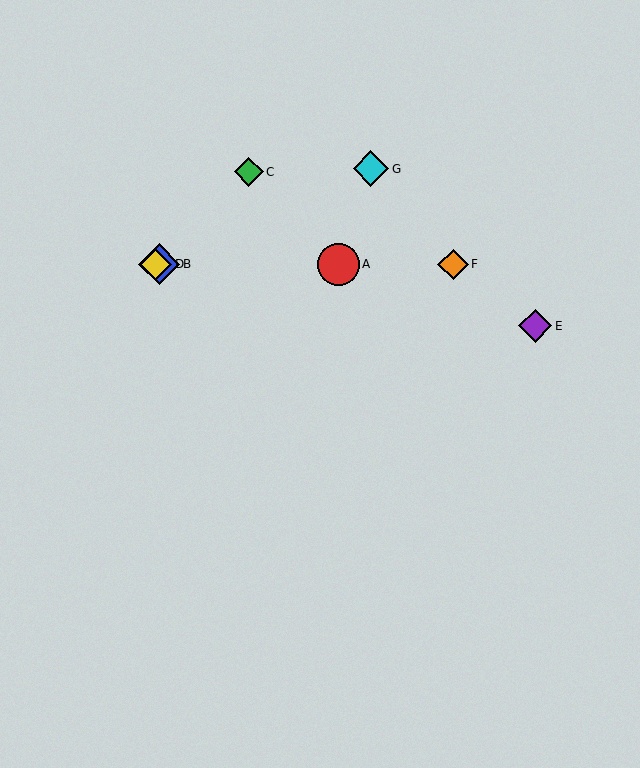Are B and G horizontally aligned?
No, B is at y≈264 and G is at y≈169.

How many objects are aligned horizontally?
4 objects (A, B, D, F) are aligned horizontally.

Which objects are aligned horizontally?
Objects A, B, D, F are aligned horizontally.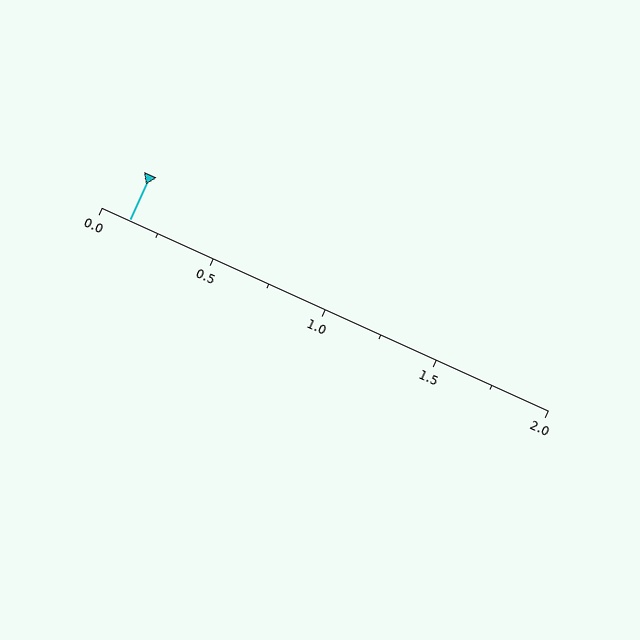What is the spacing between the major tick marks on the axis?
The major ticks are spaced 0.5 apart.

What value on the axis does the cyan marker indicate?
The marker indicates approximately 0.12.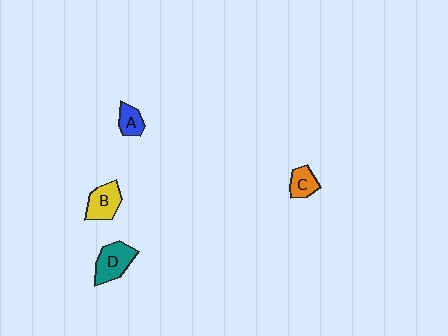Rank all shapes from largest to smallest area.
From largest to smallest: D (teal), B (yellow), C (orange), A (blue).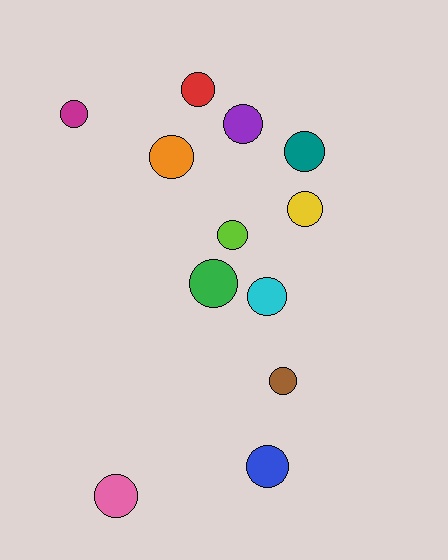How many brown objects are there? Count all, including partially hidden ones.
There is 1 brown object.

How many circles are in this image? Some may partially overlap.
There are 12 circles.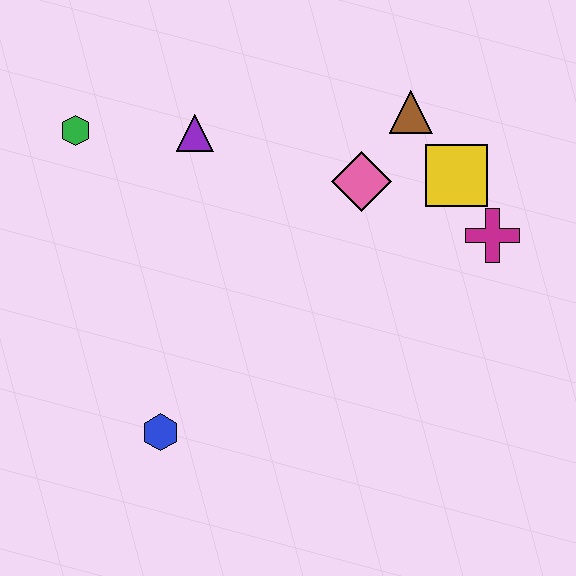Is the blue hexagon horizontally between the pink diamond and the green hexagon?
Yes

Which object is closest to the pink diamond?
The brown triangle is closest to the pink diamond.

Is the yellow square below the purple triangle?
Yes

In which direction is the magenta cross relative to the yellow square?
The magenta cross is below the yellow square.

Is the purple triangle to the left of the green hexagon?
No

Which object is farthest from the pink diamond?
The blue hexagon is farthest from the pink diamond.